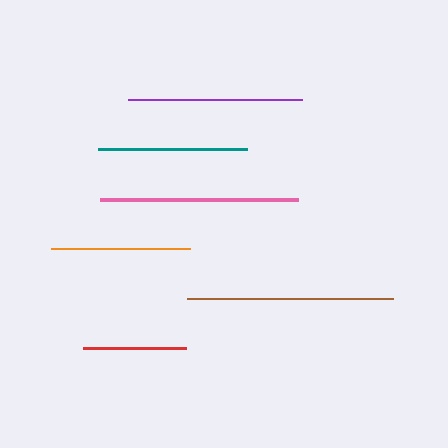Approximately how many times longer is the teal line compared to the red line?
The teal line is approximately 1.4 times the length of the red line.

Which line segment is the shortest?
The red line is the shortest at approximately 103 pixels.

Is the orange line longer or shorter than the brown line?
The brown line is longer than the orange line.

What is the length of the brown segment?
The brown segment is approximately 206 pixels long.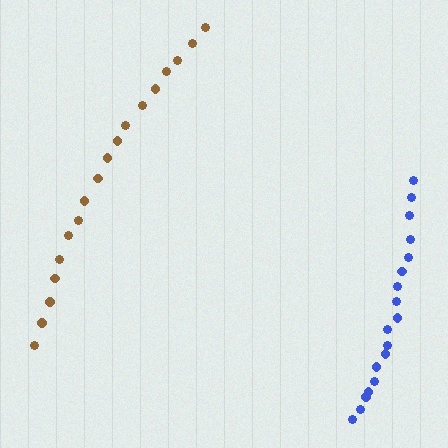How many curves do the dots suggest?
There are 2 distinct paths.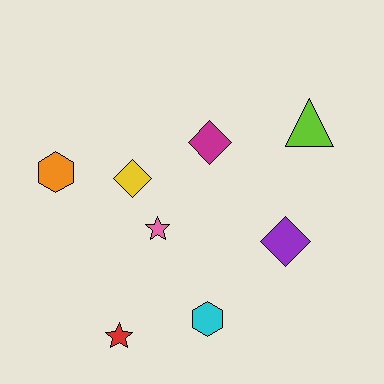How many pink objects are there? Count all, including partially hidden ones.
There is 1 pink object.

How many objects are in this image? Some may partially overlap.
There are 8 objects.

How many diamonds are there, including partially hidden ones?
There are 3 diamonds.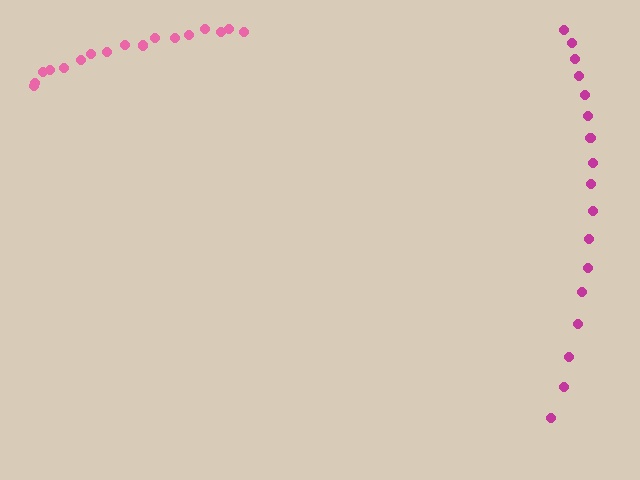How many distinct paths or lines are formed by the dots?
There are 2 distinct paths.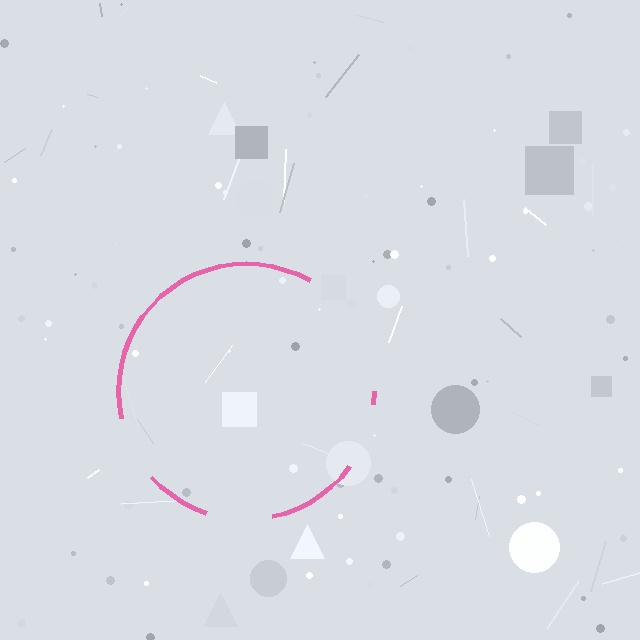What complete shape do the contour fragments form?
The contour fragments form a circle.